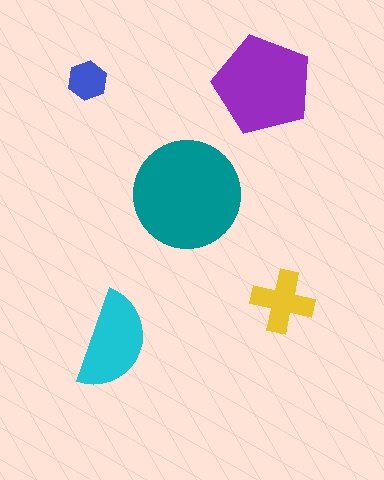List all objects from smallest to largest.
The blue hexagon, the yellow cross, the cyan semicircle, the purple pentagon, the teal circle.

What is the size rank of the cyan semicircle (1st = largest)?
3rd.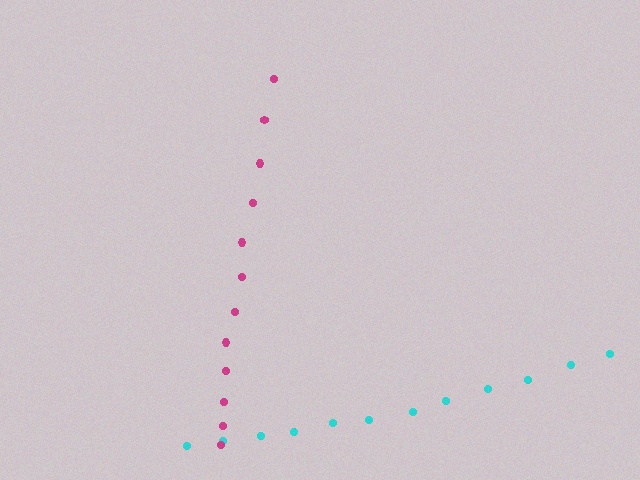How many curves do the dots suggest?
There are 2 distinct paths.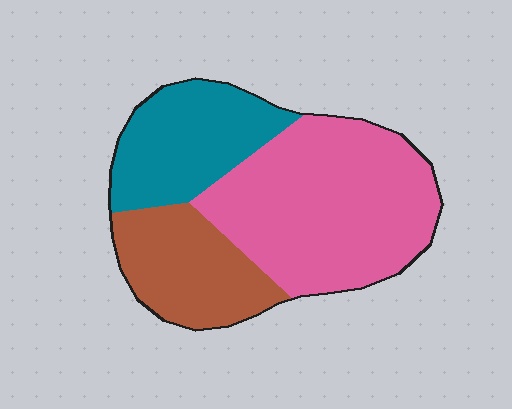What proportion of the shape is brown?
Brown takes up about one quarter (1/4) of the shape.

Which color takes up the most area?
Pink, at roughly 50%.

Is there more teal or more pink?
Pink.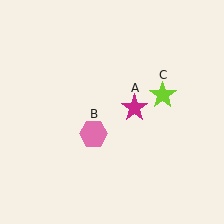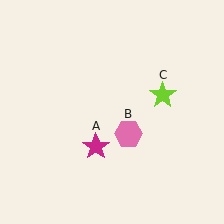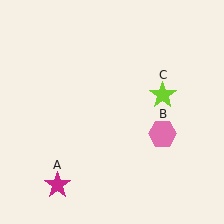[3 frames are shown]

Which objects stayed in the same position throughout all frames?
Lime star (object C) remained stationary.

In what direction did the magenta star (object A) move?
The magenta star (object A) moved down and to the left.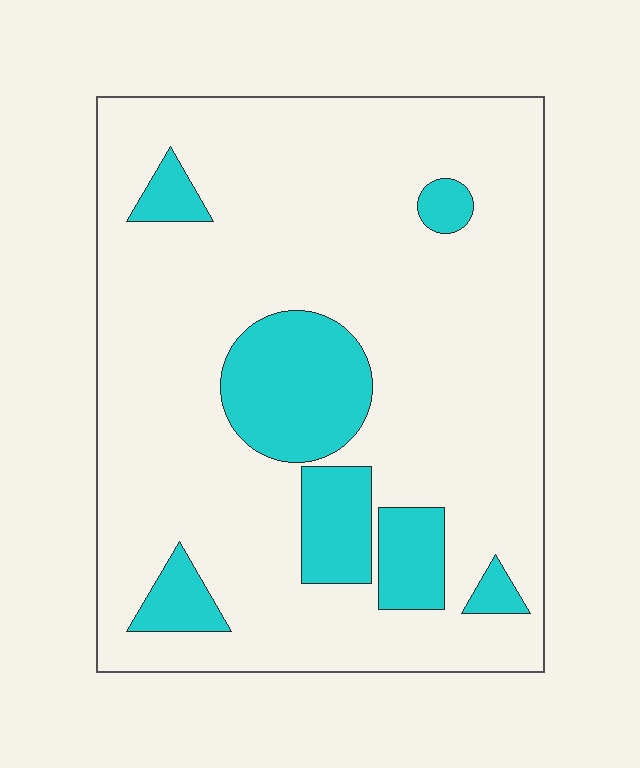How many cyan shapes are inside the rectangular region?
7.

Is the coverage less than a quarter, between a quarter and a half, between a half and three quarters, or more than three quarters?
Less than a quarter.